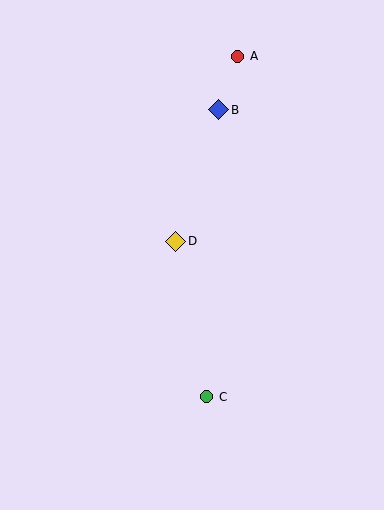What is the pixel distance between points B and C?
The distance between B and C is 287 pixels.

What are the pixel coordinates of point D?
Point D is at (176, 241).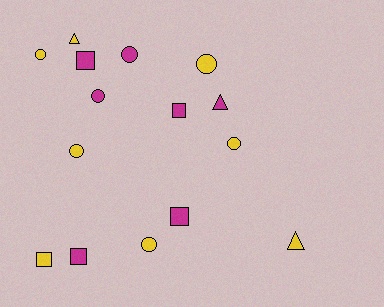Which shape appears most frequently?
Circle, with 7 objects.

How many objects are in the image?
There are 15 objects.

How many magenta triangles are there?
There is 1 magenta triangle.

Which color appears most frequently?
Yellow, with 8 objects.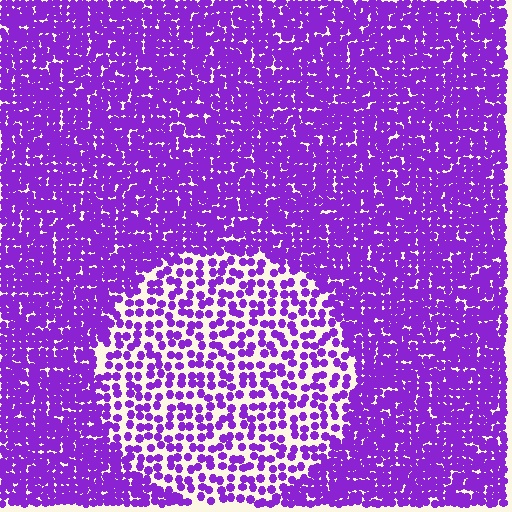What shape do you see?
I see a circle.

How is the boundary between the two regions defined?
The boundary is defined by a change in element density (approximately 2.3x ratio). All elements are the same color, size, and shape.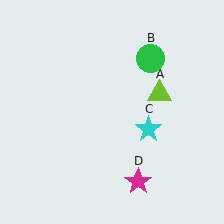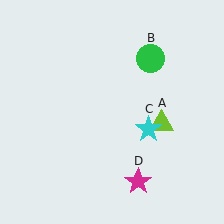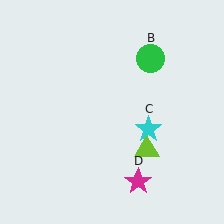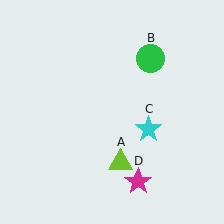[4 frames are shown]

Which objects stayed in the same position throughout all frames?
Green circle (object B) and cyan star (object C) and magenta star (object D) remained stationary.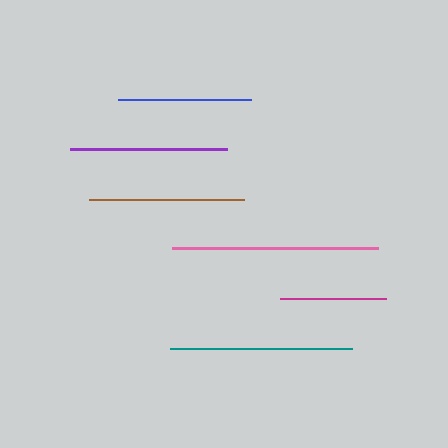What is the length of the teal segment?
The teal segment is approximately 181 pixels long.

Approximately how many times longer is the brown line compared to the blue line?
The brown line is approximately 1.2 times the length of the blue line.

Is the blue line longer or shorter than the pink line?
The pink line is longer than the blue line.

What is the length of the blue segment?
The blue segment is approximately 134 pixels long.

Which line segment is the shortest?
The magenta line is the shortest at approximately 106 pixels.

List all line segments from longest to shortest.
From longest to shortest: pink, teal, purple, brown, blue, magenta.